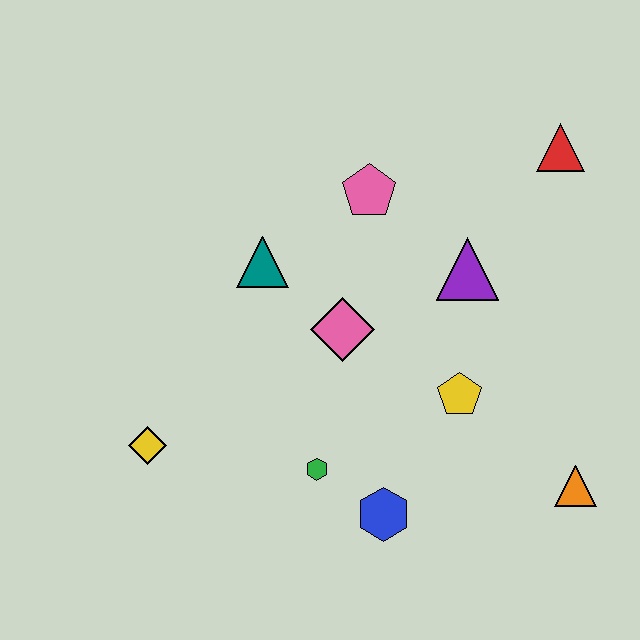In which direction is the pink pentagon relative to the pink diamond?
The pink pentagon is above the pink diamond.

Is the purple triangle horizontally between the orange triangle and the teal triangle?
Yes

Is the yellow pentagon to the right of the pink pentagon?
Yes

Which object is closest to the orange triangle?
The yellow pentagon is closest to the orange triangle.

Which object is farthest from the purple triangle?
The yellow diamond is farthest from the purple triangle.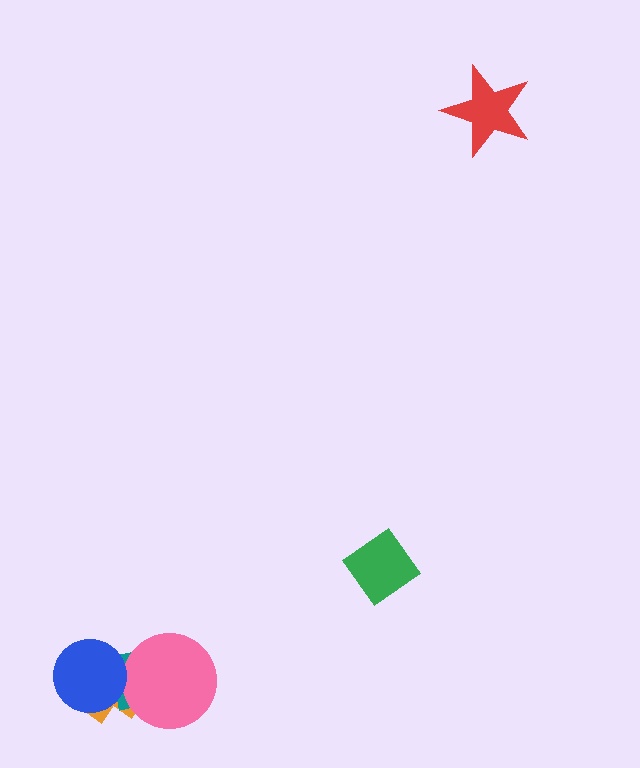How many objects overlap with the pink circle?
2 objects overlap with the pink circle.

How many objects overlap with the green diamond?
0 objects overlap with the green diamond.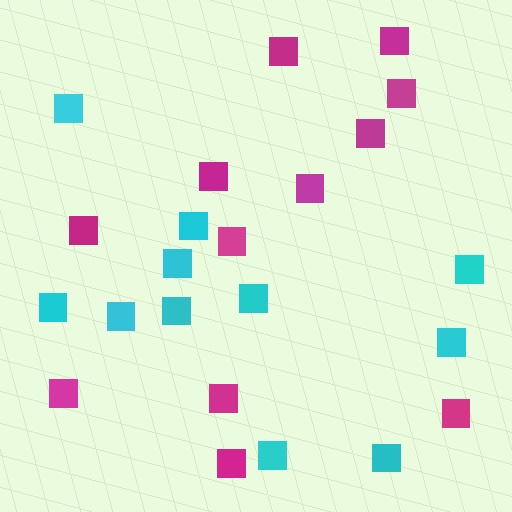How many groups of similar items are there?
There are 2 groups: one group of magenta squares (12) and one group of cyan squares (11).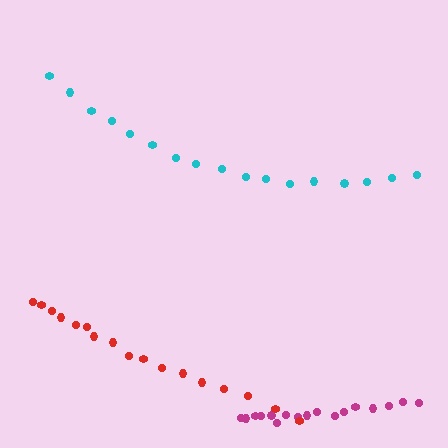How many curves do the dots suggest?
There are 3 distinct paths.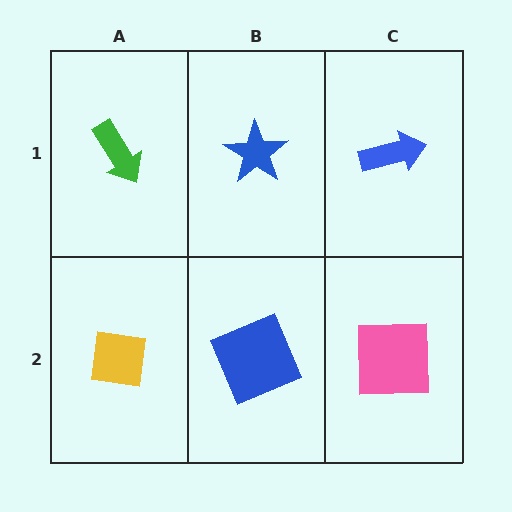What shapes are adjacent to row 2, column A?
A green arrow (row 1, column A), a blue square (row 2, column B).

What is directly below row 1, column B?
A blue square.